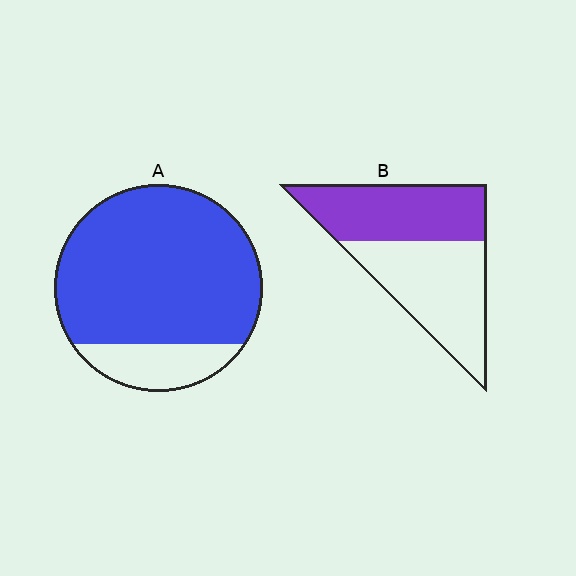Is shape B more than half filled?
Roughly half.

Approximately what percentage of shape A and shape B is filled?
A is approximately 85% and B is approximately 45%.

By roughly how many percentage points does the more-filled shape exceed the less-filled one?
By roughly 35 percentage points (A over B).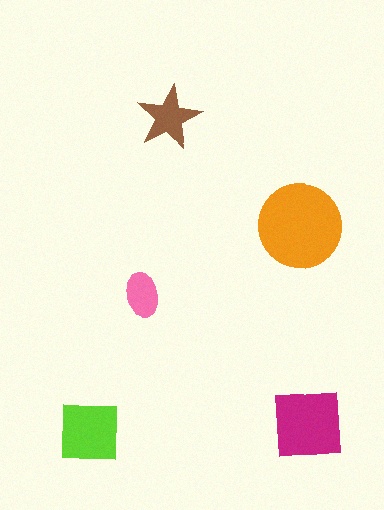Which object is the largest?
The orange circle.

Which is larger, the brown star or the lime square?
The lime square.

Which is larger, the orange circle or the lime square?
The orange circle.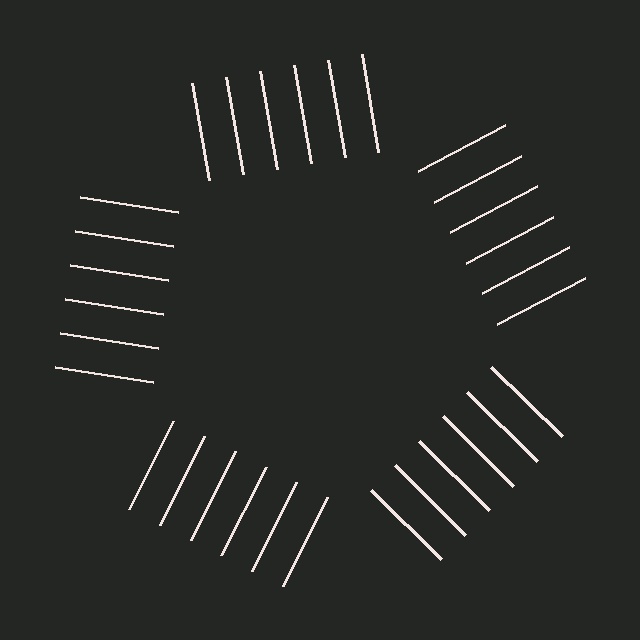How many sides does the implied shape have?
5 sides — the line-ends trace a pentagon.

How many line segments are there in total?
30 — 6 along each of the 5 edges.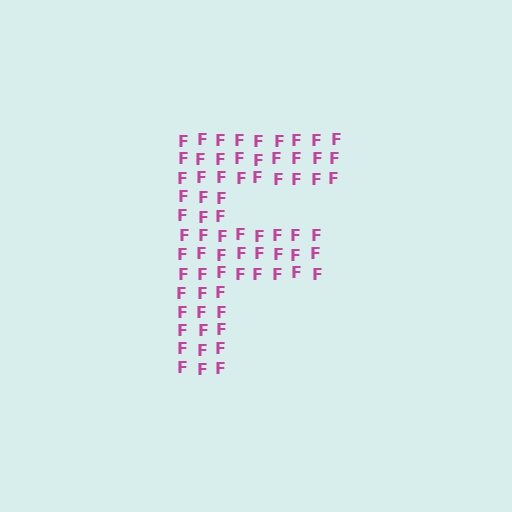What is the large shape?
The large shape is the letter F.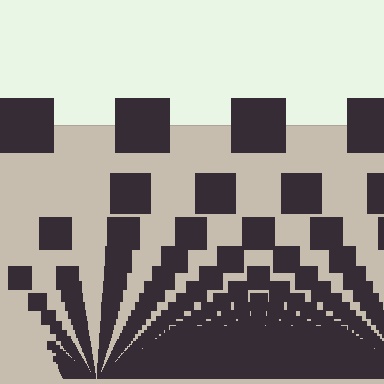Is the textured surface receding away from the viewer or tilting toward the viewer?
The surface appears to tilt toward the viewer. Texture elements get larger and sparser toward the top.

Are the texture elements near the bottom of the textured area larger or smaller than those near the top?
Smaller. The gradient is inverted — elements near the bottom are smaller and denser.